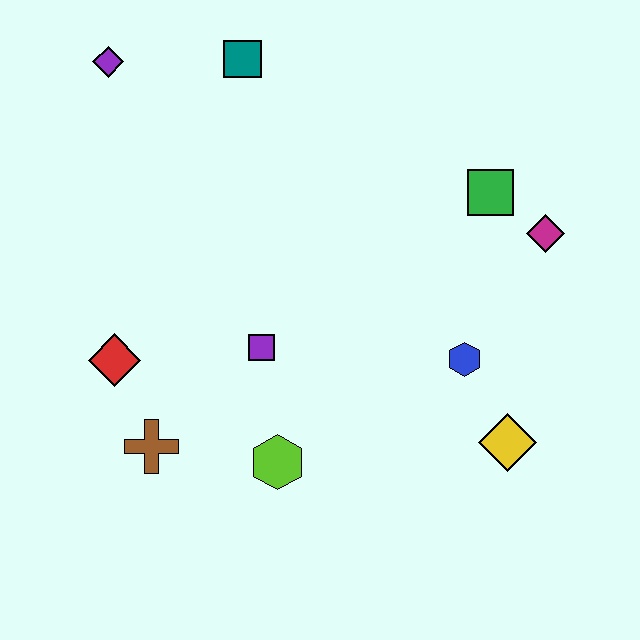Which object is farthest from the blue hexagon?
The purple diamond is farthest from the blue hexagon.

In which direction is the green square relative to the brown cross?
The green square is to the right of the brown cross.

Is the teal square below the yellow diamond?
No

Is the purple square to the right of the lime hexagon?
No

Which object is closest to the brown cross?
The red diamond is closest to the brown cross.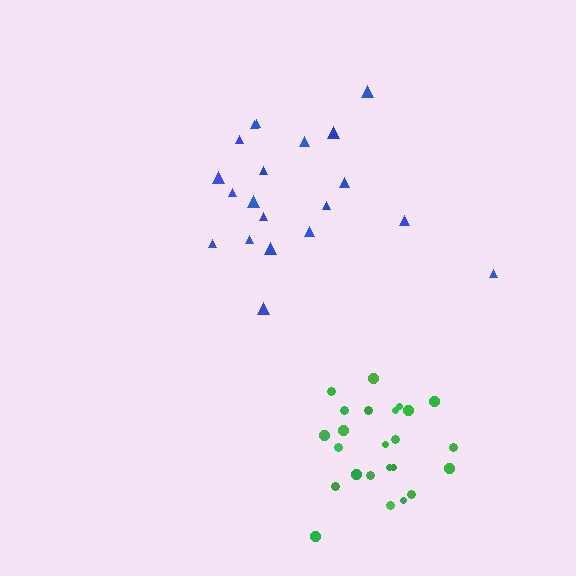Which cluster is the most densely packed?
Green.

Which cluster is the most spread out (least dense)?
Blue.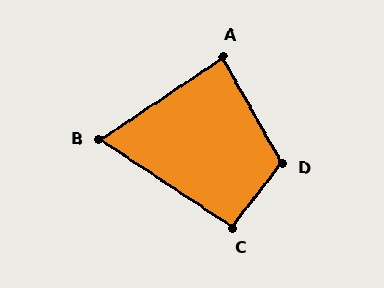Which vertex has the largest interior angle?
D, at approximately 112 degrees.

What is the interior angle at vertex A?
Approximately 85 degrees (approximately right).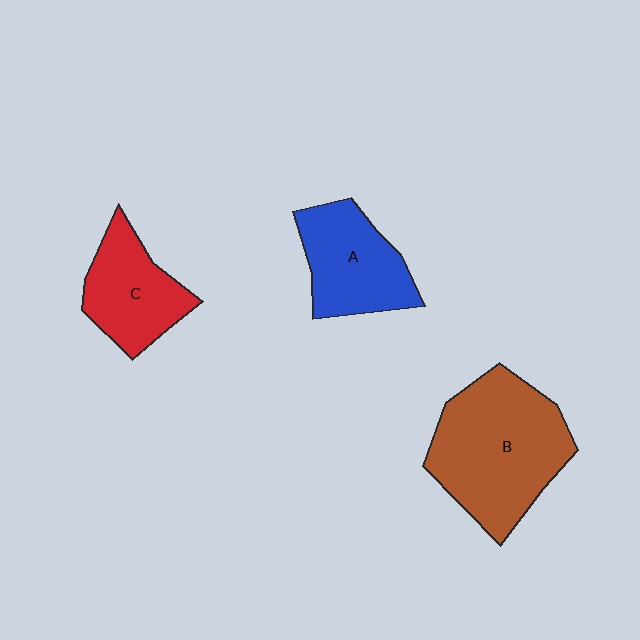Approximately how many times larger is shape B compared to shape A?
Approximately 1.6 times.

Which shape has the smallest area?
Shape C (red).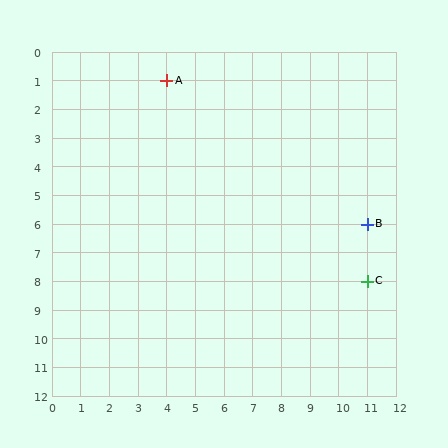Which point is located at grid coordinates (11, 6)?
Point B is at (11, 6).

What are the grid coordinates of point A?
Point A is at grid coordinates (4, 1).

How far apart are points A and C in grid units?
Points A and C are 7 columns and 7 rows apart (about 9.9 grid units diagonally).